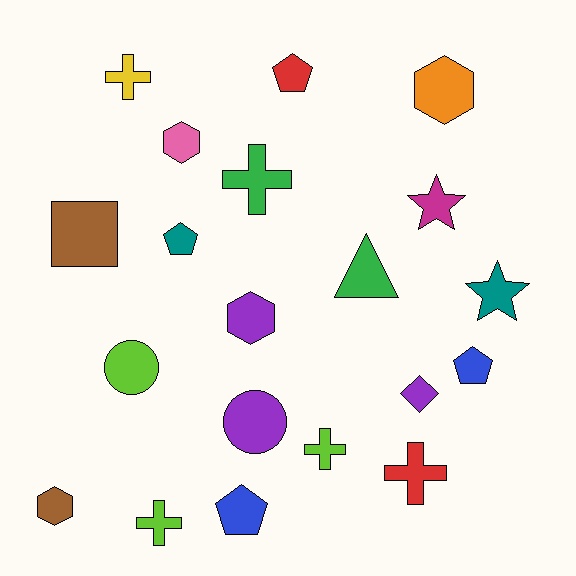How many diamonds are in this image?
There is 1 diamond.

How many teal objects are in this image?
There are 2 teal objects.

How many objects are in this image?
There are 20 objects.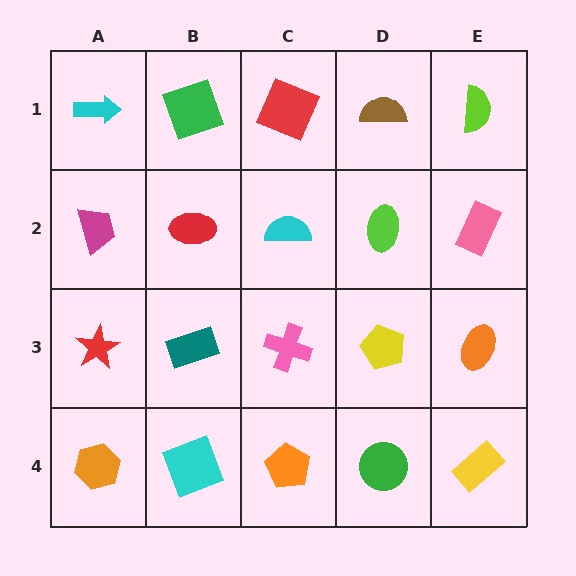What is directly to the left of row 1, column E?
A brown semicircle.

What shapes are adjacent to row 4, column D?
A yellow pentagon (row 3, column D), an orange pentagon (row 4, column C), a yellow rectangle (row 4, column E).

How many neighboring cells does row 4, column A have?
2.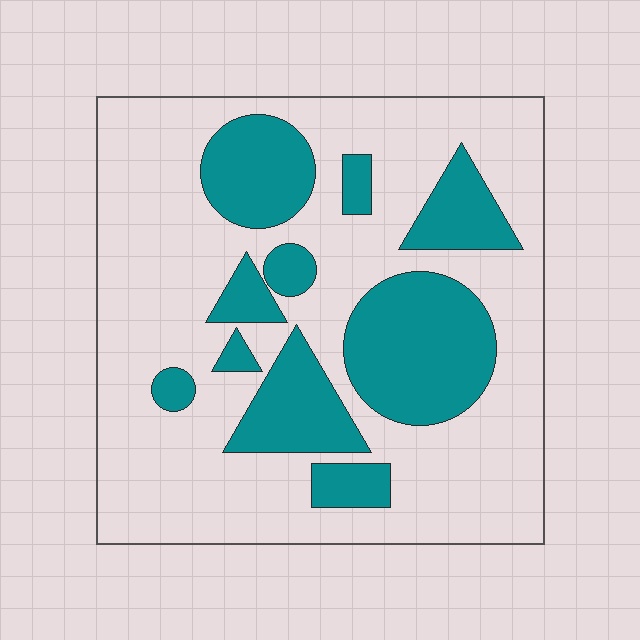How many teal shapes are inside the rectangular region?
10.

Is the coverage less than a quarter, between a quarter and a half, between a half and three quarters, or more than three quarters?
Between a quarter and a half.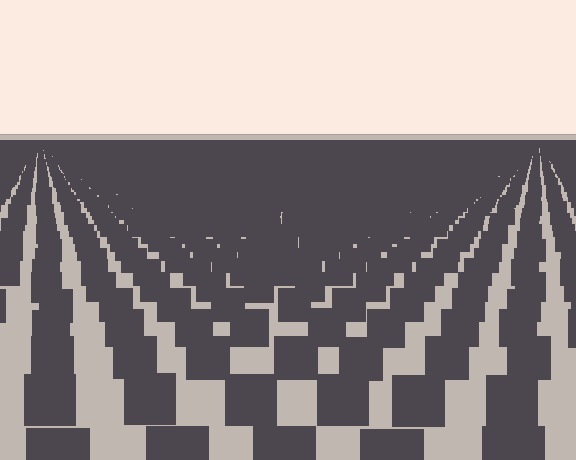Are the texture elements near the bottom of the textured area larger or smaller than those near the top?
Larger. Near the bottom, elements are closer to the viewer and appear at a bigger on-screen size.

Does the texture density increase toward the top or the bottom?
Density increases toward the top.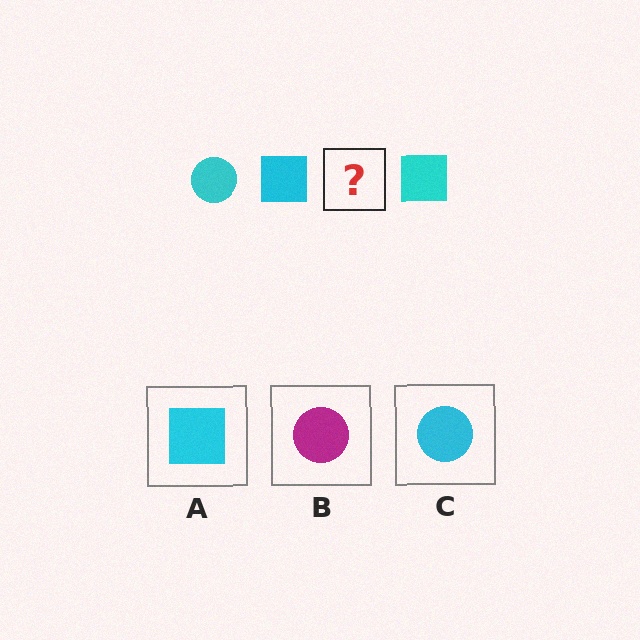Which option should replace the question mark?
Option C.